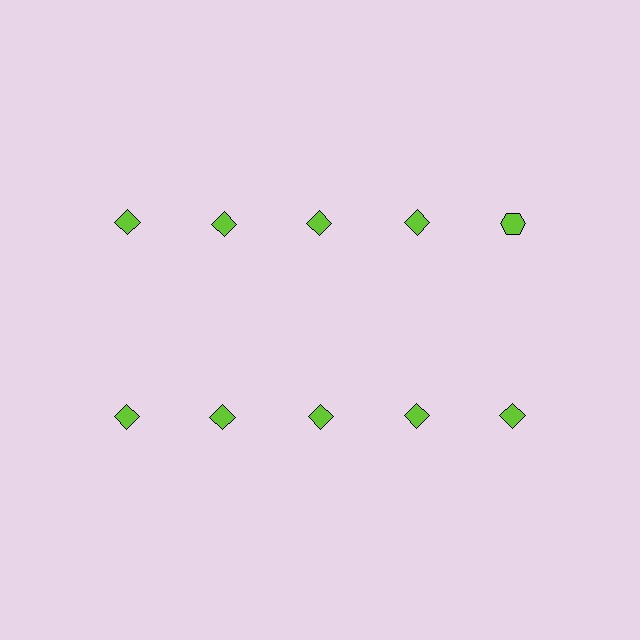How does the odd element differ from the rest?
It has a different shape: hexagon instead of diamond.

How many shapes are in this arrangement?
There are 10 shapes arranged in a grid pattern.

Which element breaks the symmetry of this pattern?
The lime hexagon in the top row, rightmost column breaks the symmetry. All other shapes are lime diamonds.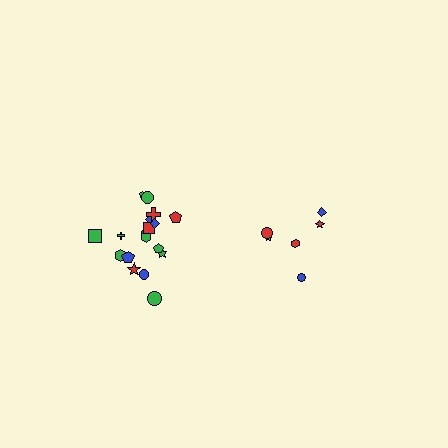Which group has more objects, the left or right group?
The left group.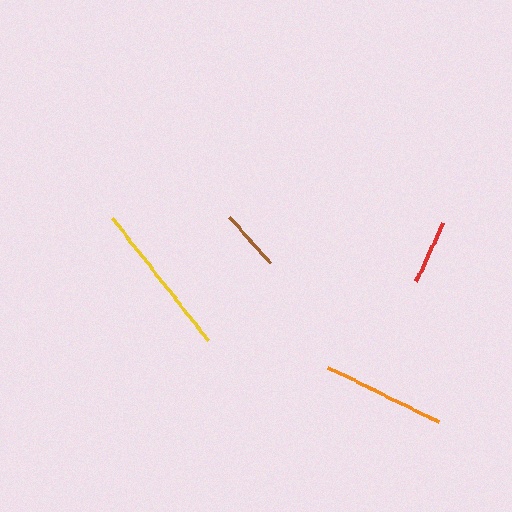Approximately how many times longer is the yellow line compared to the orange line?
The yellow line is approximately 1.2 times the length of the orange line.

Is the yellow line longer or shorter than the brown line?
The yellow line is longer than the brown line.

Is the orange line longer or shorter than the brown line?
The orange line is longer than the brown line.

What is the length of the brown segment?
The brown segment is approximately 61 pixels long.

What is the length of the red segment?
The red segment is approximately 64 pixels long.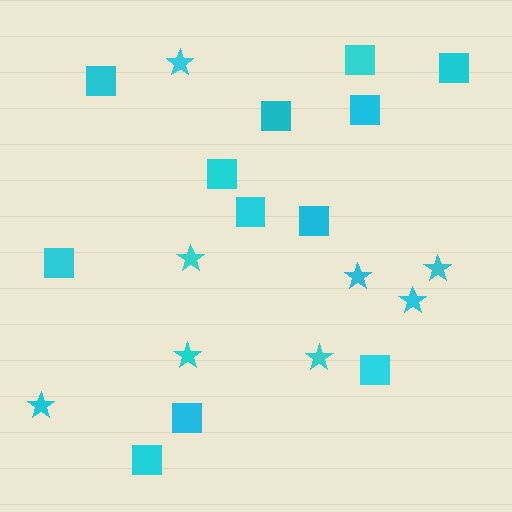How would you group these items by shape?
There are 2 groups: one group of squares (12) and one group of stars (8).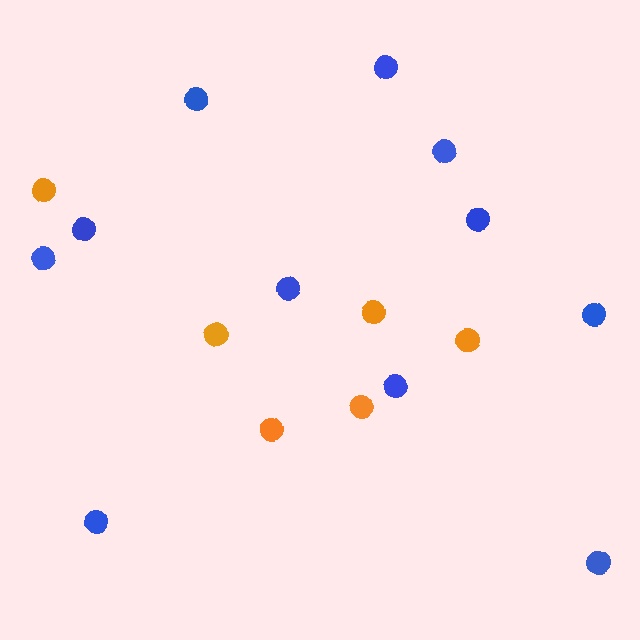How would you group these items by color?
There are 2 groups: one group of blue circles (11) and one group of orange circles (6).